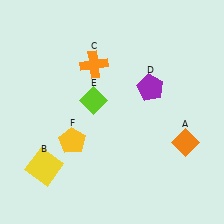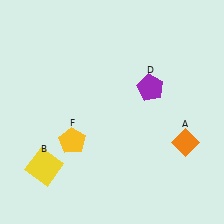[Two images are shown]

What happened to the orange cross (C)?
The orange cross (C) was removed in Image 2. It was in the top-left area of Image 1.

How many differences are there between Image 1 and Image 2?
There are 2 differences between the two images.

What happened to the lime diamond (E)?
The lime diamond (E) was removed in Image 2. It was in the top-left area of Image 1.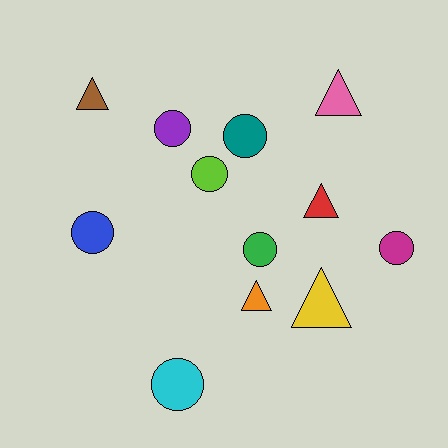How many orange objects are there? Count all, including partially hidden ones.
There is 1 orange object.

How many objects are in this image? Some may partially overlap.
There are 12 objects.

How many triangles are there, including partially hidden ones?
There are 5 triangles.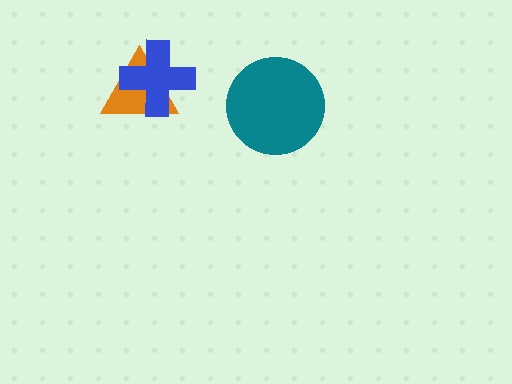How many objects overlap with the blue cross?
1 object overlaps with the blue cross.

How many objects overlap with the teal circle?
0 objects overlap with the teal circle.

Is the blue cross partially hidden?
No, no other shape covers it.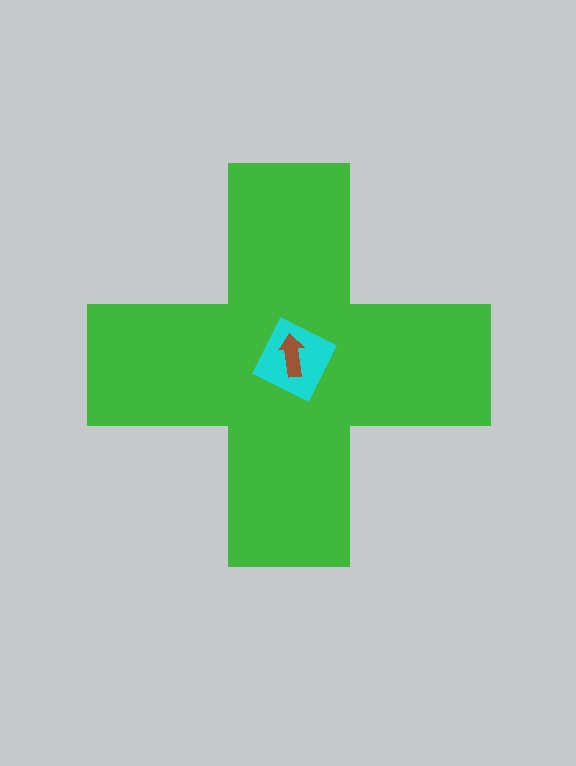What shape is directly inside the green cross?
The cyan diamond.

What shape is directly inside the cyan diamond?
The brown arrow.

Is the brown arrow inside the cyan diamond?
Yes.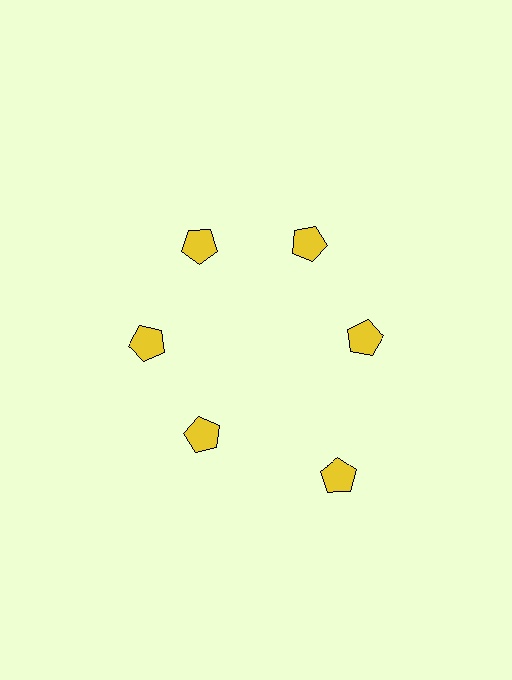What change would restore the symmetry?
The symmetry would be restored by moving it inward, back onto the ring so that all 6 pentagons sit at equal angles and equal distance from the center.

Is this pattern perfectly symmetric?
No. The 6 yellow pentagons are arranged in a ring, but one element near the 5 o'clock position is pushed outward from the center, breaking the 6-fold rotational symmetry.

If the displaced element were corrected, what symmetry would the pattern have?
It would have 6-fold rotational symmetry — the pattern would map onto itself every 60 degrees.